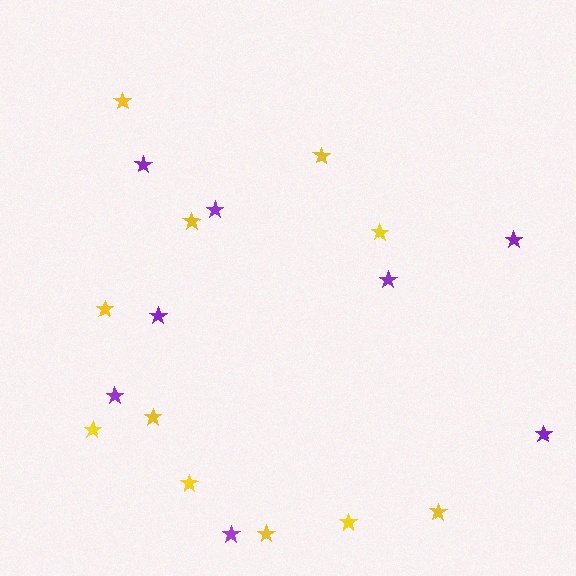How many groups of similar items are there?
There are 2 groups: one group of yellow stars (11) and one group of purple stars (8).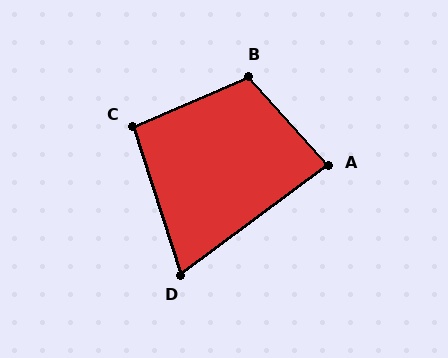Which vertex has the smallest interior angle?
D, at approximately 71 degrees.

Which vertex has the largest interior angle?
B, at approximately 109 degrees.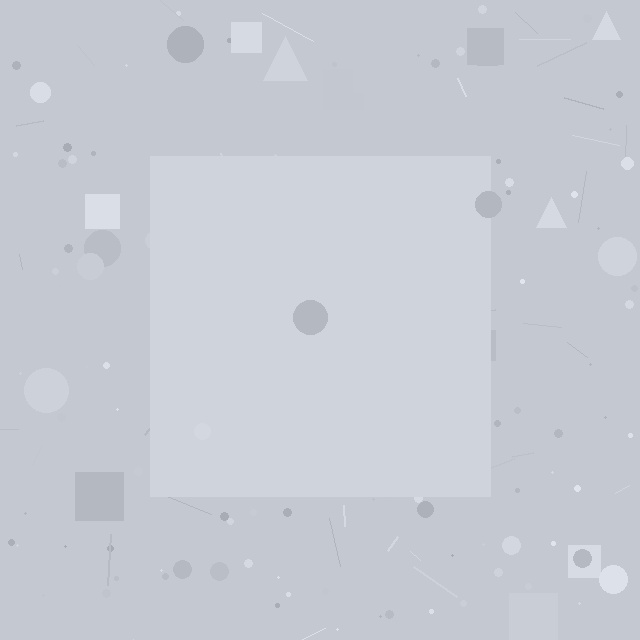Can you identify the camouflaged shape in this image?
The camouflaged shape is a square.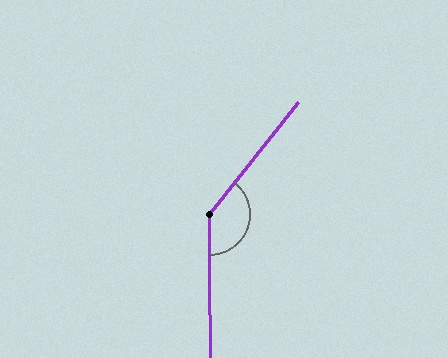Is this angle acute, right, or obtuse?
It is obtuse.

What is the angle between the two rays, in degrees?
Approximately 142 degrees.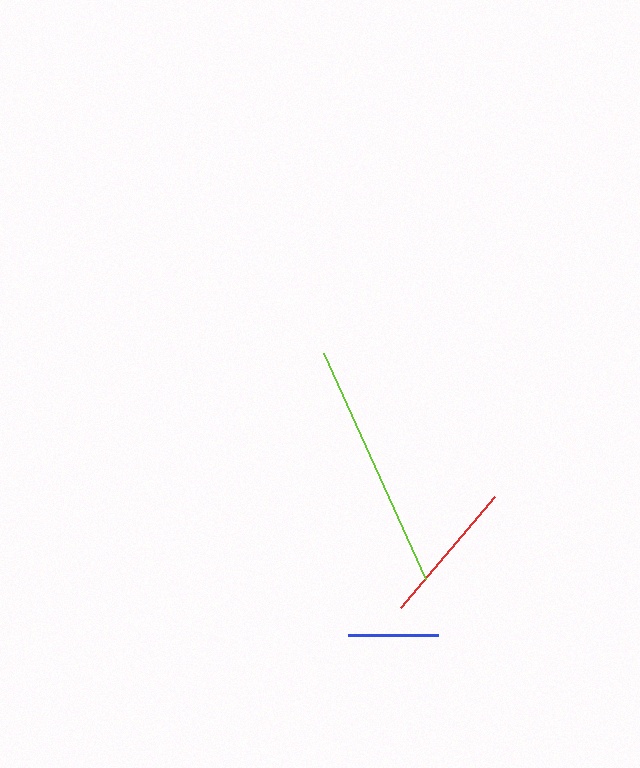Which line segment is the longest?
The lime line is the longest at approximately 248 pixels.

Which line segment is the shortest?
The blue line is the shortest at approximately 90 pixels.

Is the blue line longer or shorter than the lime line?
The lime line is longer than the blue line.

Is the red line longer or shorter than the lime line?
The lime line is longer than the red line.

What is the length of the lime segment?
The lime segment is approximately 248 pixels long.